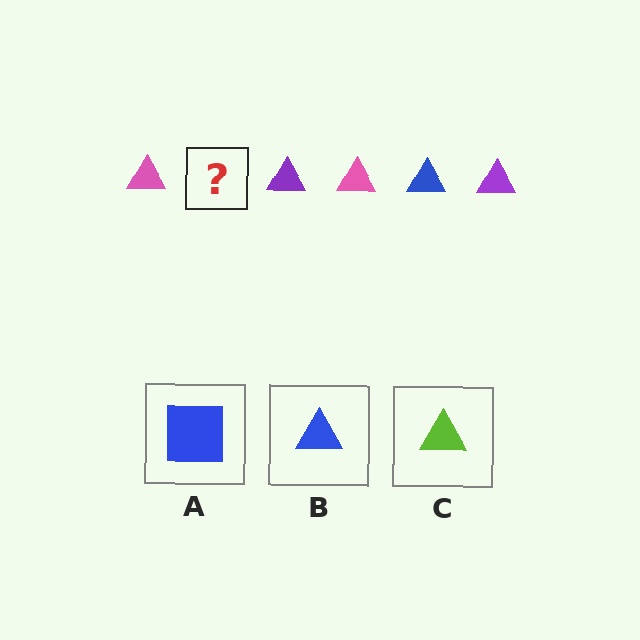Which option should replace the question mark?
Option B.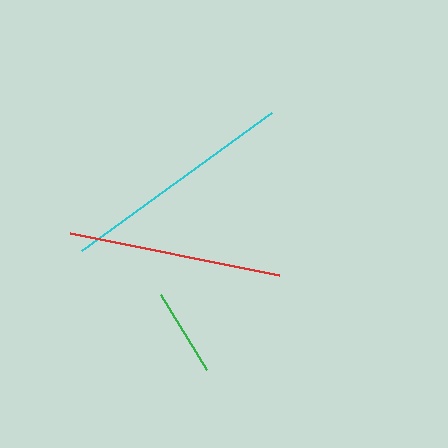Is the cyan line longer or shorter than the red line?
The cyan line is longer than the red line.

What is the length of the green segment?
The green segment is approximately 89 pixels long.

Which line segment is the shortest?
The green line is the shortest at approximately 89 pixels.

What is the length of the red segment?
The red segment is approximately 213 pixels long.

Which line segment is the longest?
The cyan line is the longest at approximately 234 pixels.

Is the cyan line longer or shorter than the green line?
The cyan line is longer than the green line.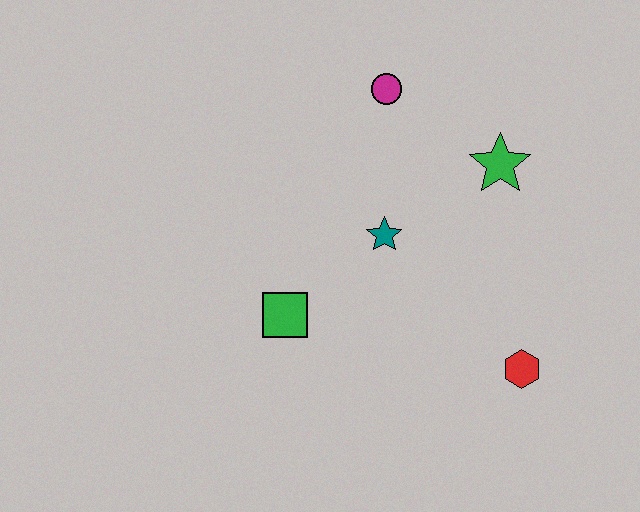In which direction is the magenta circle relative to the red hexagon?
The magenta circle is above the red hexagon.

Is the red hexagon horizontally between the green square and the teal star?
No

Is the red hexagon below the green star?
Yes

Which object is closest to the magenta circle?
The green star is closest to the magenta circle.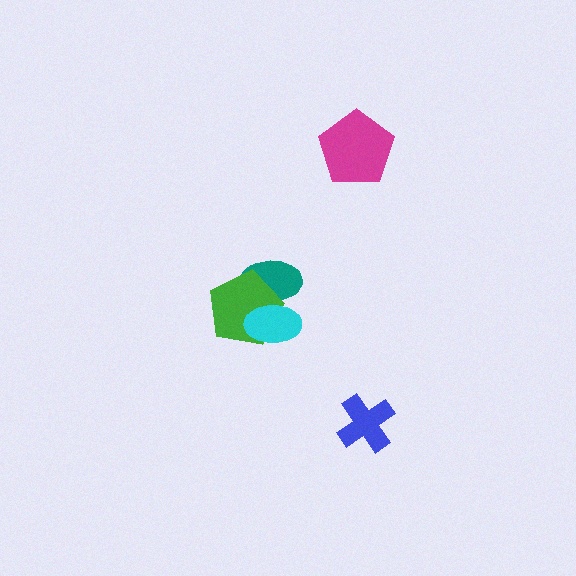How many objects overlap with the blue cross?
0 objects overlap with the blue cross.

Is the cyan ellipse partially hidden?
No, no other shape covers it.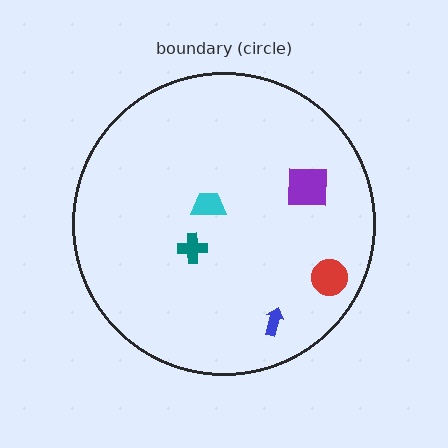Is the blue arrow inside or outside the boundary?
Inside.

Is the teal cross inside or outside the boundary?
Inside.